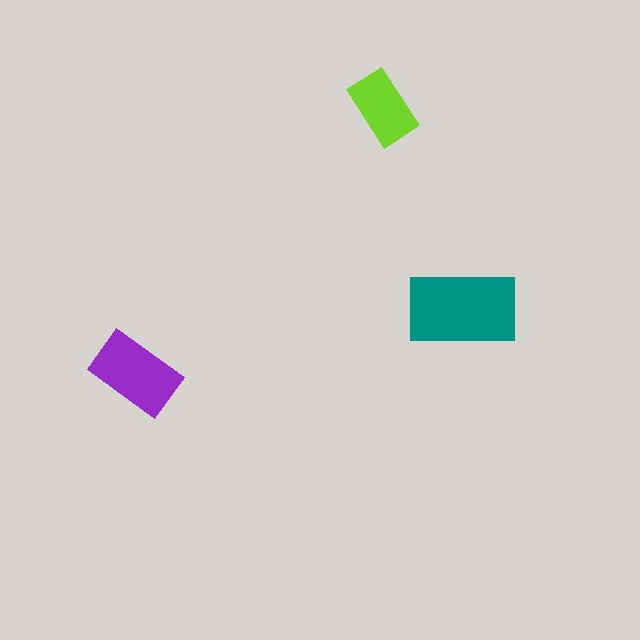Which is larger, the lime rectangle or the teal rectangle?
The teal one.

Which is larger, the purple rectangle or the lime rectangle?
The purple one.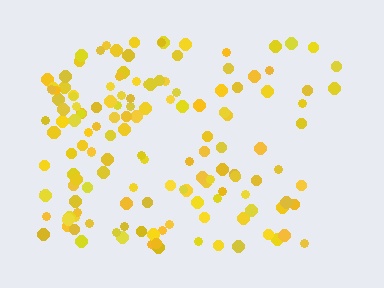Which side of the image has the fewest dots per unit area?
The right.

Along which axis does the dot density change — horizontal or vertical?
Horizontal.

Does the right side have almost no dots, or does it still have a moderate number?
Still a moderate number, just noticeably fewer than the left.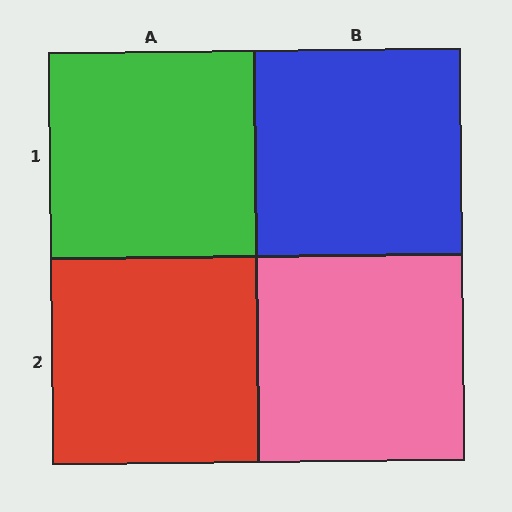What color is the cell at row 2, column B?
Pink.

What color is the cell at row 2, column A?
Red.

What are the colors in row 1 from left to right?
Green, blue.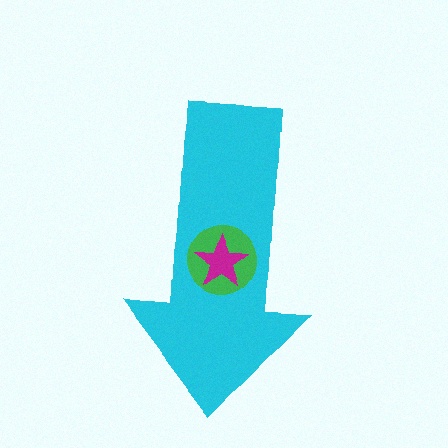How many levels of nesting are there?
3.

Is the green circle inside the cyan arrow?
Yes.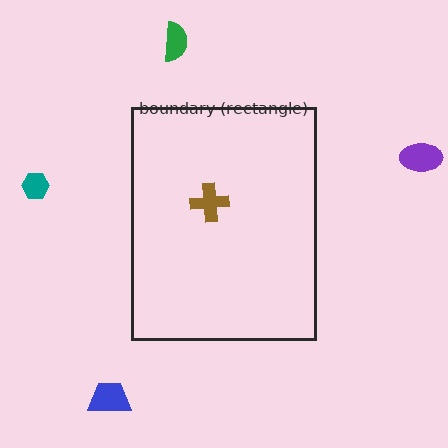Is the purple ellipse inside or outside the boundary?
Outside.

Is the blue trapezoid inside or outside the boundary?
Outside.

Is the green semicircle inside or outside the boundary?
Outside.